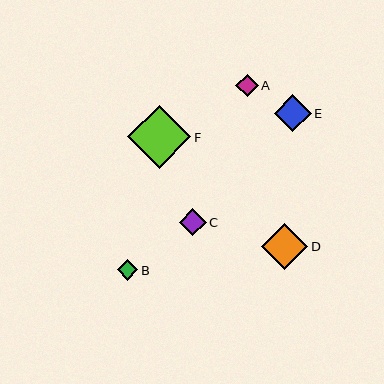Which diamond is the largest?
Diamond F is the largest with a size of approximately 63 pixels.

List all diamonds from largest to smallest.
From largest to smallest: F, D, E, C, A, B.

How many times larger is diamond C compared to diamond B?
Diamond C is approximately 1.3 times the size of diamond B.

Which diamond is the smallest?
Diamond B is the smallest with a size of approximately 21 pixels.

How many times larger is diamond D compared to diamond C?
Diamond D is approximately 1.7 times the size of diamond C.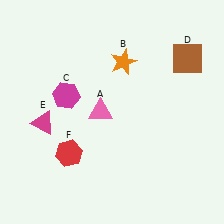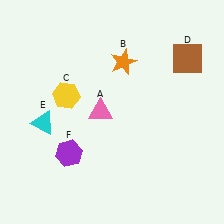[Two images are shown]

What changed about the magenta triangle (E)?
In Image 1, E is magenta. In Image 2, it changed to cyan.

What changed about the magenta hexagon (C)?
In Image 1, C is magenta. In Image 2, it changed to yellow.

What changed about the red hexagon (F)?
In Image 1, F is red. In Image 2, it changed to purple.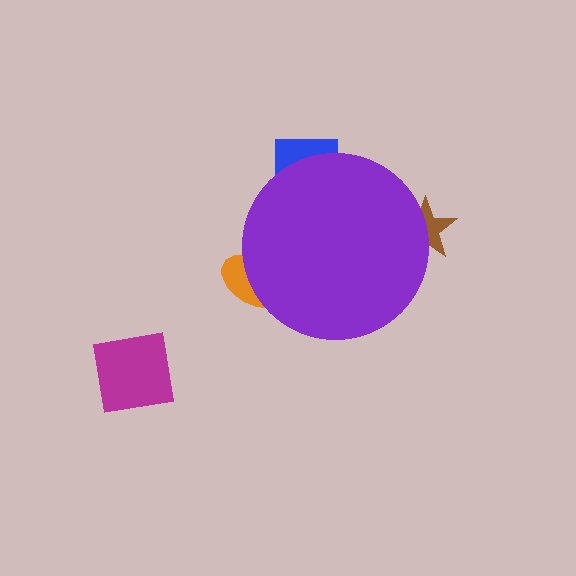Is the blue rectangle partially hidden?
Yes, the blue rectangle is partially hidden behind the purple circle.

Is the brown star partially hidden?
Yes, the brown star is partially hidden behind the purple circle.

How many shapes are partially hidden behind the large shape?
3 shapes are partially hidden.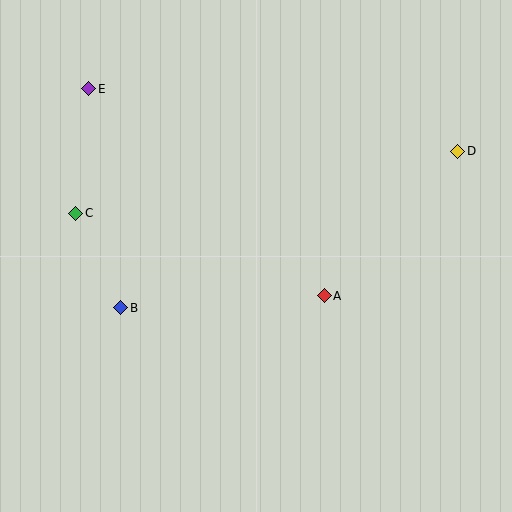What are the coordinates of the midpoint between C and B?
The midpoint between C and B is at (98, 261).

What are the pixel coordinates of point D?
Point D is at (457, 151).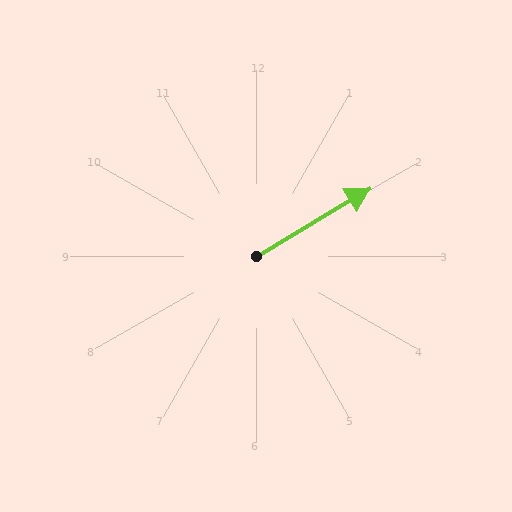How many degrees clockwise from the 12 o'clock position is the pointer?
Approximately 59 degrees.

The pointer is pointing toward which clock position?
Roughly 2 o'clock.